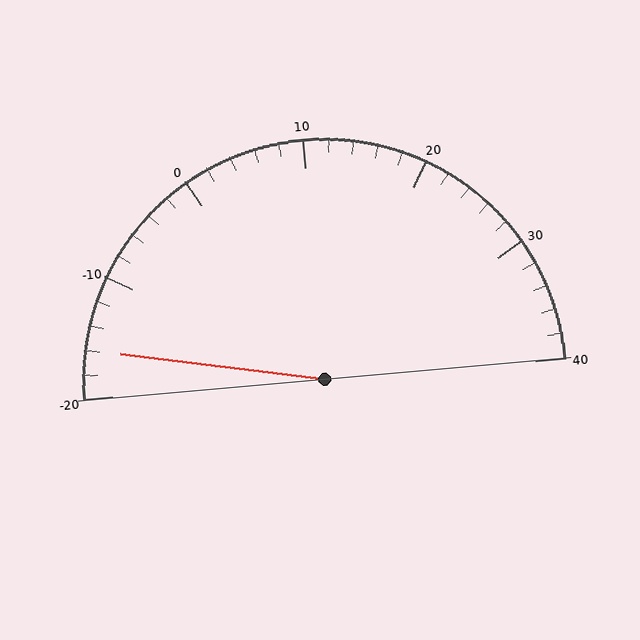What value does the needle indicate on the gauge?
The needle indicates approximately -16.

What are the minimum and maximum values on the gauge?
The gauge ranges from -20 to 40.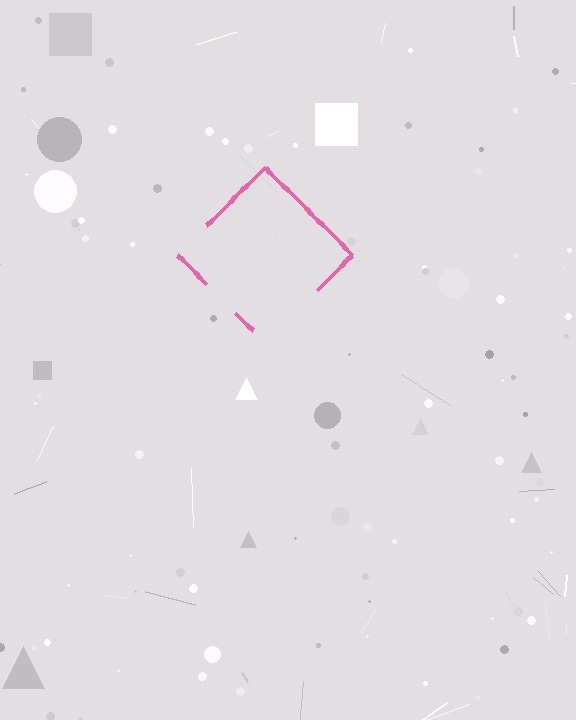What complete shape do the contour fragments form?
The contour fragments form a diamond.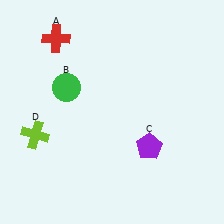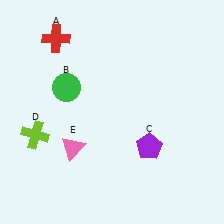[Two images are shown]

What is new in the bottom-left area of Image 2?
A pink triangle (E) was added in the bottom-left area of Image 2.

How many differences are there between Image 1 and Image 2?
There is 1 difference between the two images.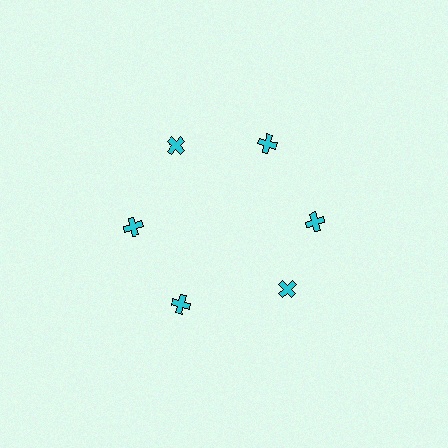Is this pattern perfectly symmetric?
No. The 6 cyan crosses are arranged in a ring, but one element near the 5 o'clock position is rotated out of alignment along the ring, breaking the 6-fold rotational symmetry.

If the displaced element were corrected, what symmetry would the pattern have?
It would have 6-fold rotational symmetry — the pattern would map onto itself every 60 degrees.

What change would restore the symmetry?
The symmetry would be restored by rotating it back into even spacing with its neighbors so that all 6 crosses sit at equal angles and equal distance from the center.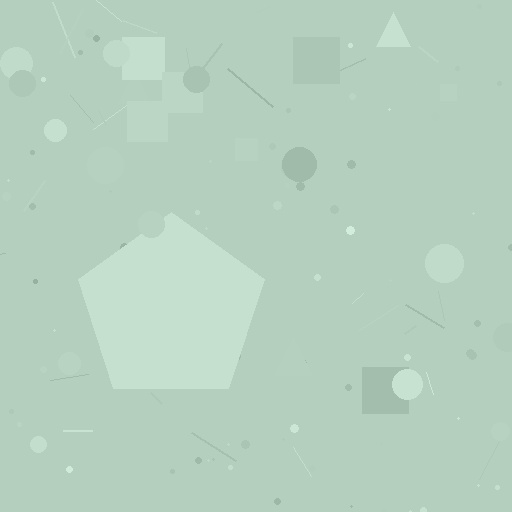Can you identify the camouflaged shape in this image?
The camouflaged shape is a pentagon.